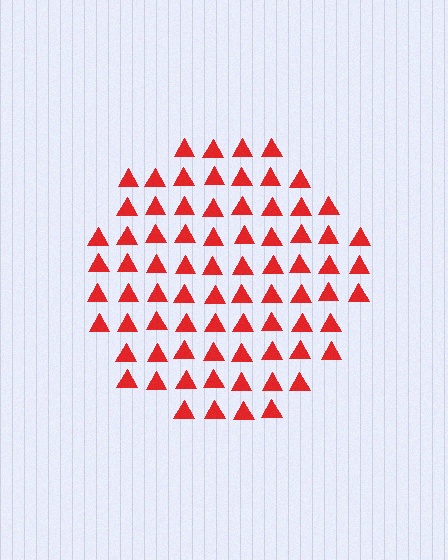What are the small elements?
The small elements are triangles.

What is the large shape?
The large shape is a circle.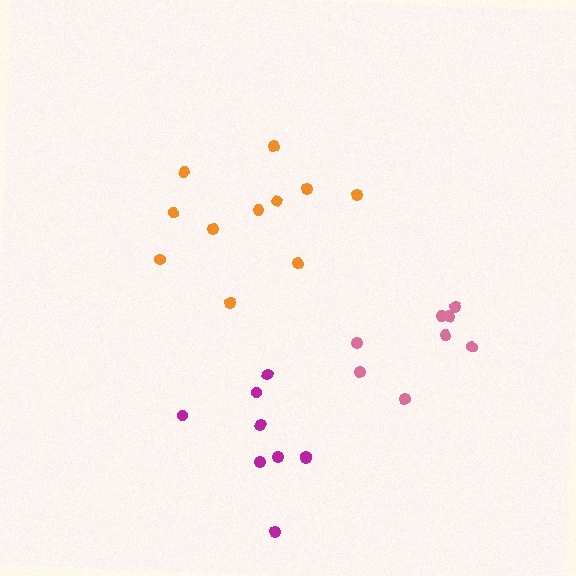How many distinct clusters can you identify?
There are 3 distinct clusters.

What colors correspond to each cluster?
The clusters are colored: orange, pink, magenta.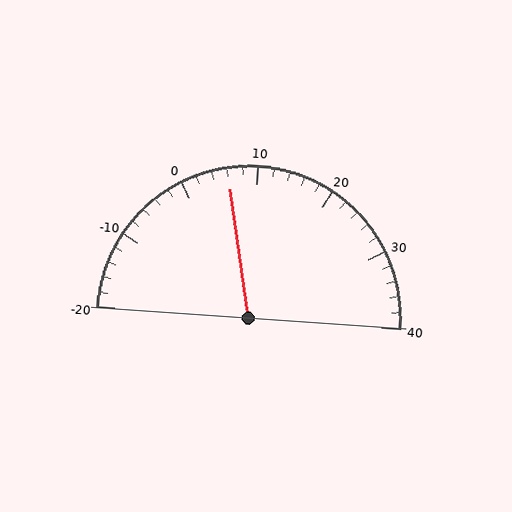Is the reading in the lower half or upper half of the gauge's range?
The reading is in the lower half of the range (-20 to 40).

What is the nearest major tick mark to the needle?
The nearest major tick mark is 10.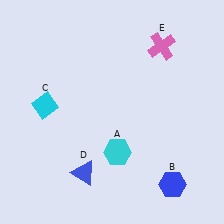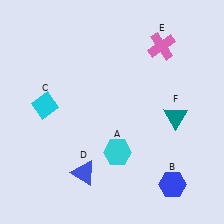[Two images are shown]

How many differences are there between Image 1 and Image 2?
There is 1 difference between the two images.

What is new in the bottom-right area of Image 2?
A teal triangle (F) was added in the bottom-right area of Image 2.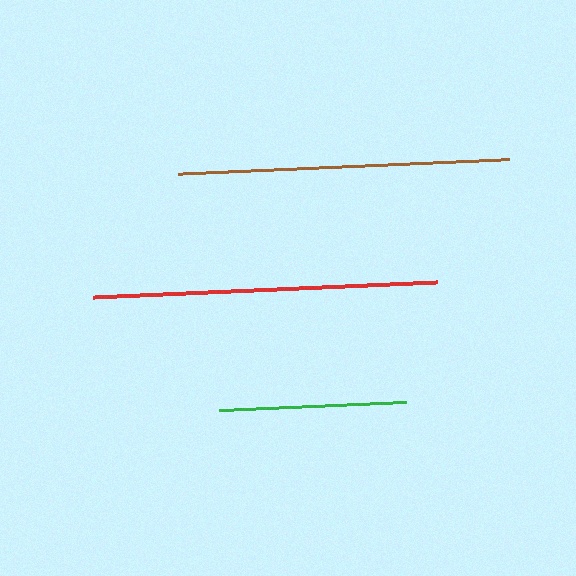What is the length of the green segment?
The green segment is approximately 188 pixels long.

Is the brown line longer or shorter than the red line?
The red line is longer than the brown line.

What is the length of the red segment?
The red segment is approximately 344 pixels long.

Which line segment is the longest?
The red line is the longest at approximately 344 pixels.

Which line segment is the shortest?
The green line is the shortest at approximately 188 pixels.